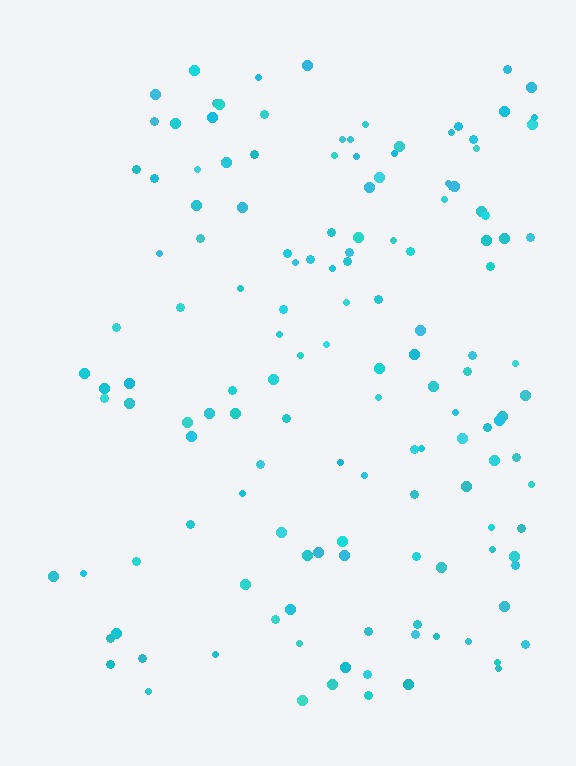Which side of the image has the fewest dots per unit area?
The left.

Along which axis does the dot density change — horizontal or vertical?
Horizontal.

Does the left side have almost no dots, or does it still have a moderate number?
Still a moderate number, just noticeably fewer than the right.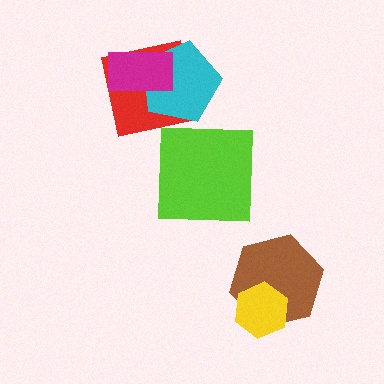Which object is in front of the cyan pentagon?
The magenta rectangle is in front of the cyan pentagon.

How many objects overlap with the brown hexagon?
1 object overlaps with the brown hexagon.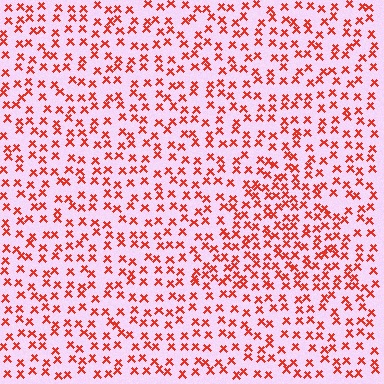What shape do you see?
I see a triangle.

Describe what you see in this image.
The image contains small red elements arranged at two different densities. A triangle-shaped region is visible where the elements are more densely packed than the surrounding area.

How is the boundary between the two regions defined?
The boundary is defined by a change in element density (approximately 1.6x ratio). All elements are the same color, size, and shape.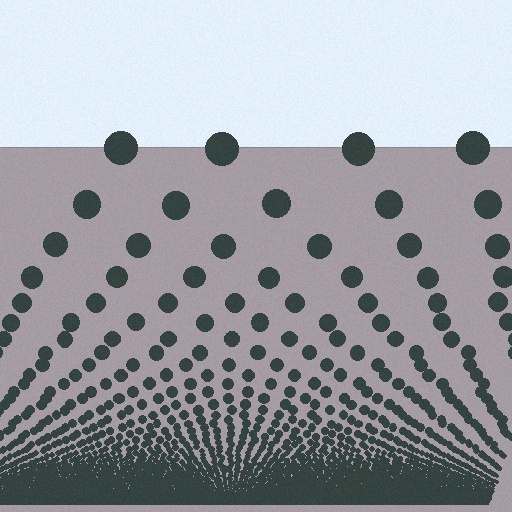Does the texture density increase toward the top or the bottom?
Density increases toward the bottom.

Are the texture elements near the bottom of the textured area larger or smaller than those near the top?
Smaller. The gradient is inverted — elements near the bottom are smaller and denser.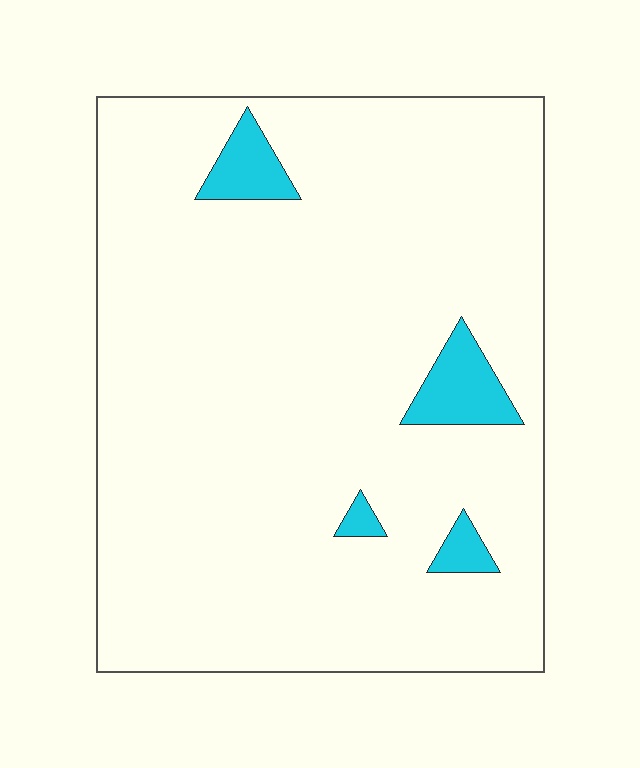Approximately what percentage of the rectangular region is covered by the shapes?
Approximately 5%.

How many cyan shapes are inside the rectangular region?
4.